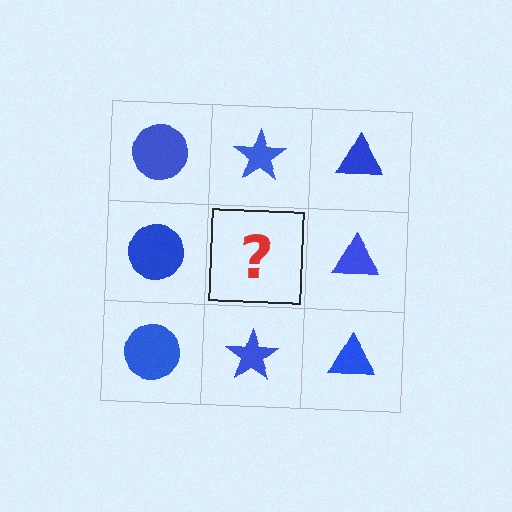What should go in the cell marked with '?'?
The missing cell should contain a blue star.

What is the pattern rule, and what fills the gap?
The rule is that each column has a consistent shape. The gap should be filled with a blue star.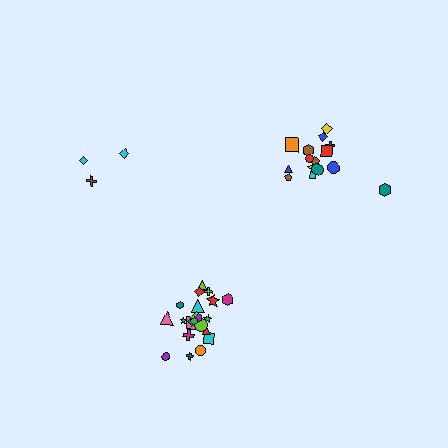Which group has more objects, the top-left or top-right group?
The top-right group.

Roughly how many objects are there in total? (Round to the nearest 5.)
Roughly 40 objects in total.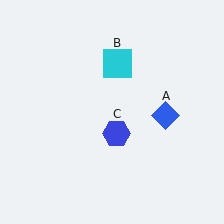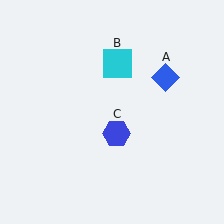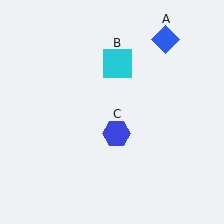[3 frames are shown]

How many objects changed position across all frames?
1 object changed position: blue diamond (object A).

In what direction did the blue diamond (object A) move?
The blue diamond (object A) moved up.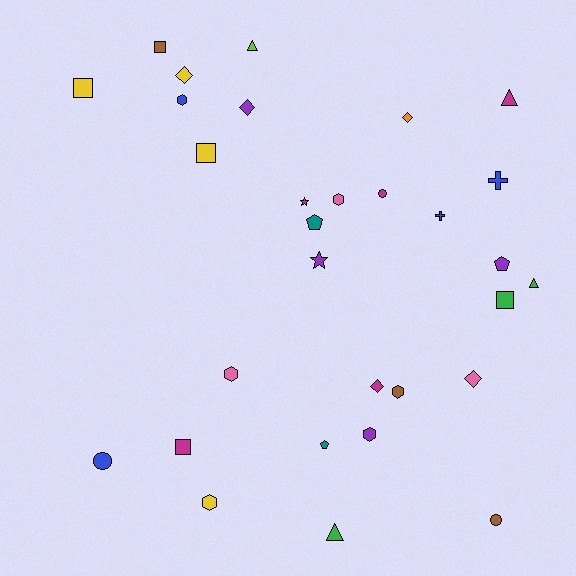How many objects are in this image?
There are 30 objects.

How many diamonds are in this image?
There are 5 diamonds.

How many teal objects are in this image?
There are 2 teal objects.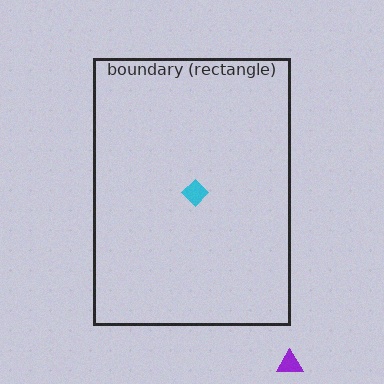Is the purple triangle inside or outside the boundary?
Outside.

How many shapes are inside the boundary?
1 inside, 1 outside.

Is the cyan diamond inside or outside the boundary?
Inside.